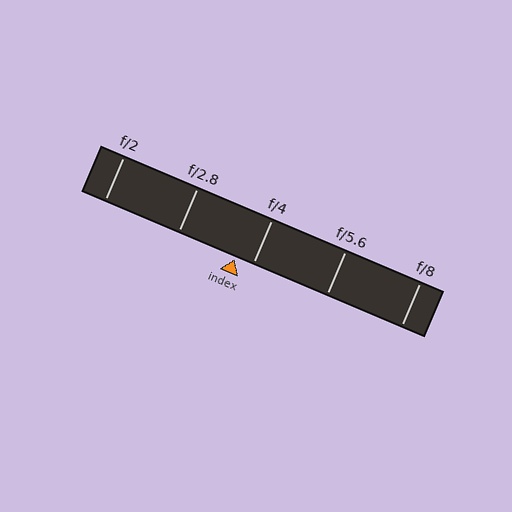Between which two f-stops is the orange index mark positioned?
The index mark is between f/2.8 and f/4.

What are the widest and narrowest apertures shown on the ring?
The widest aperture shown is f/2 and the narrowest is f/8.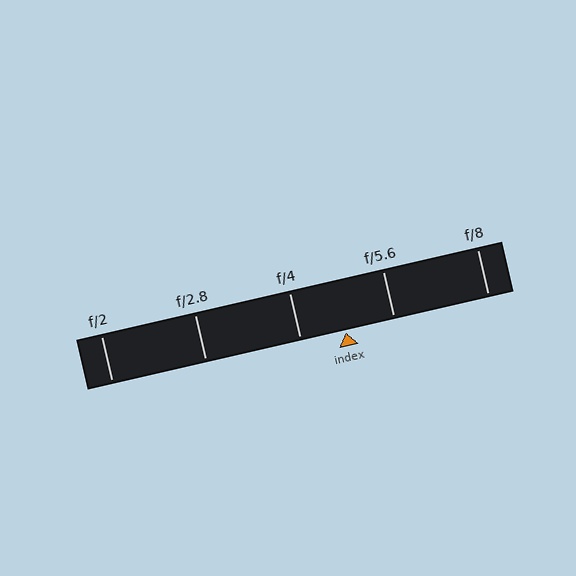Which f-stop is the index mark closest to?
The index mark is closest to f/4.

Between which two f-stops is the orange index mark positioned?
The index mark is between f/4 and f/5.6.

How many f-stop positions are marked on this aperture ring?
There are 5 f-stop positions marked.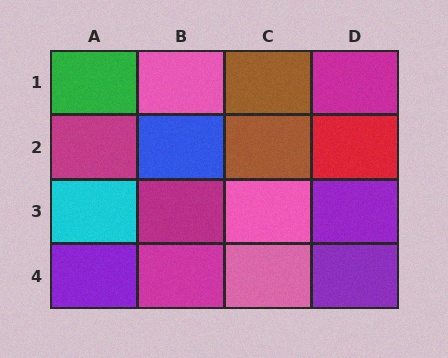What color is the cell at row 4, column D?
Purple.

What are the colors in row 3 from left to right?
Cyan, magenta, pink, purple.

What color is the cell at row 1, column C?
Brown.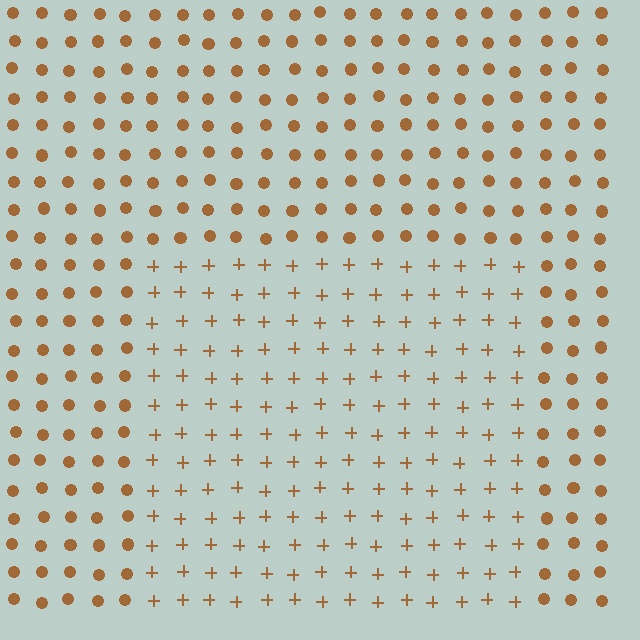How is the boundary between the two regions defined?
The boundary is defined by a change in element shape: plus signs inside vs. circles outside. All elements share the same color and spacing.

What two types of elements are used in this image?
The image uses plus signs inside the rectangle region and circles outside it.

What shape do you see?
I see a rectangle.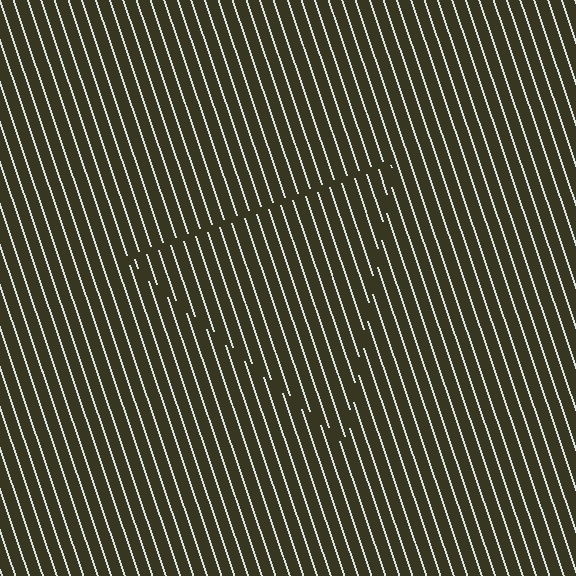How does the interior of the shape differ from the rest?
The interior of the shape contains the same grating, shifted by half a period — the contour is defined by the phase discontinuity where line-ends from the inner and outer gratings abut.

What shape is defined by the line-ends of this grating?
An illusory triangle. The interior of the shape contains the same grating, shifted by half a period — the contour is defined by the phase discontinuity where line-ends from the inner and outer gratings abut.